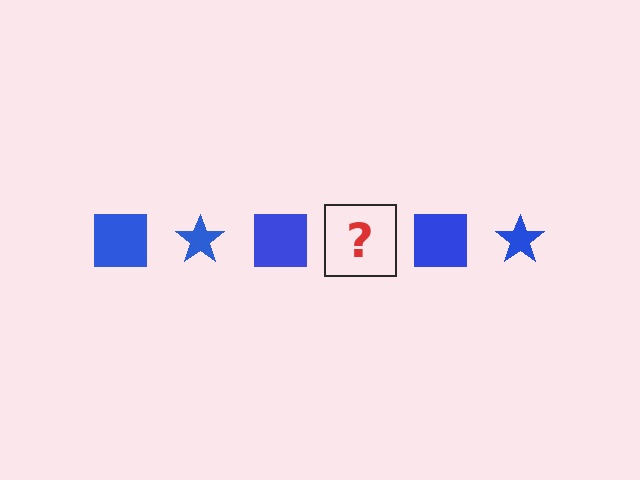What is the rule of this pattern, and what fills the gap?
The rule is that the pattern cycles through square, star shapes in blue. The gap should be filled with a blue star.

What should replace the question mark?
The question mark should be replaced with a blue star.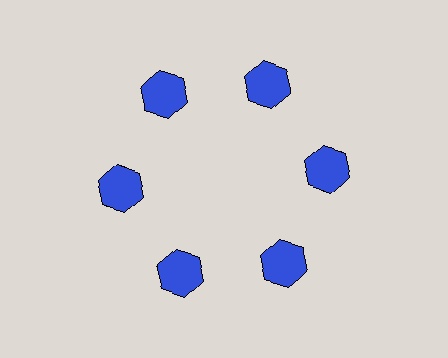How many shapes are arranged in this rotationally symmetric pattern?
There are 6 shapes, arranged in 6 groups of 1.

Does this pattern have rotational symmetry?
Yes, this pattern has 6-fold rotational symmetry. It looks the same after rotating 60 degrees around the center.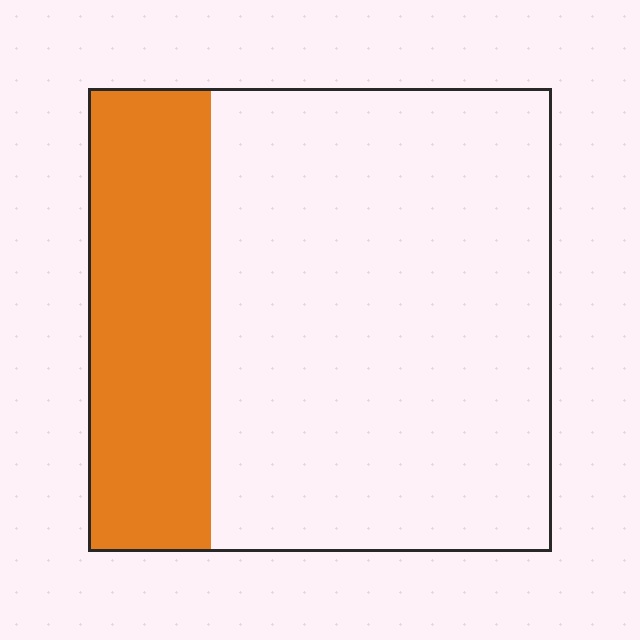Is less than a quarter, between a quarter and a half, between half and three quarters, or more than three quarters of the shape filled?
Between a quarter and a half.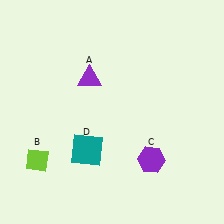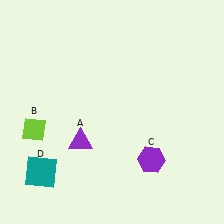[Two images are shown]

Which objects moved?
The objects that moved are: the purple triangle (A), the lime diamond (B), the teal square (D).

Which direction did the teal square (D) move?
The teal square (D) moved left.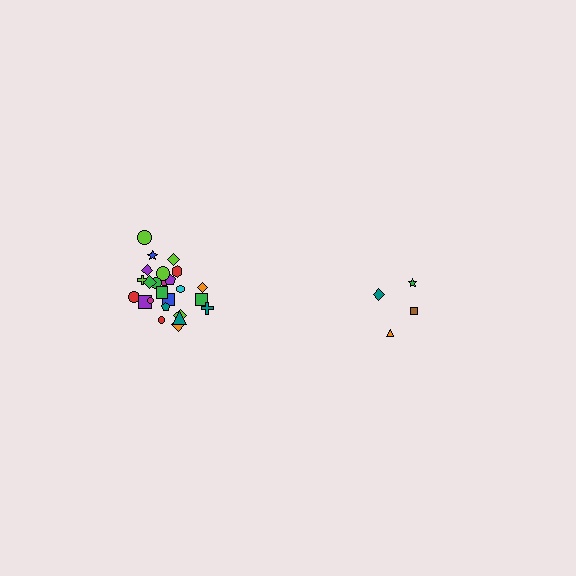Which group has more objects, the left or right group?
The left group.